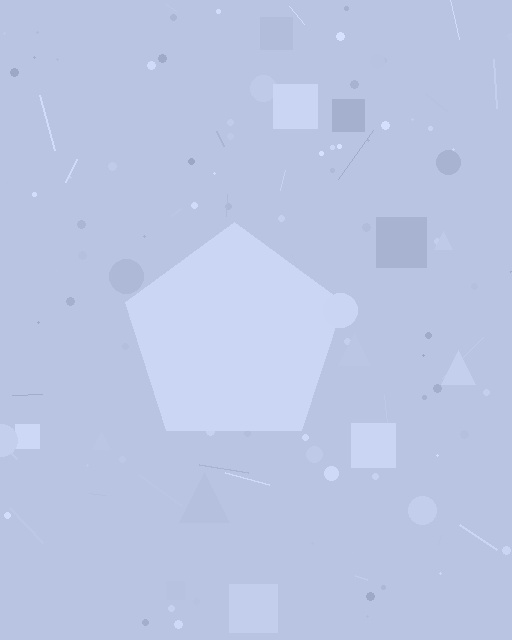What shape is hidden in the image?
A pentagon is hidden in the image.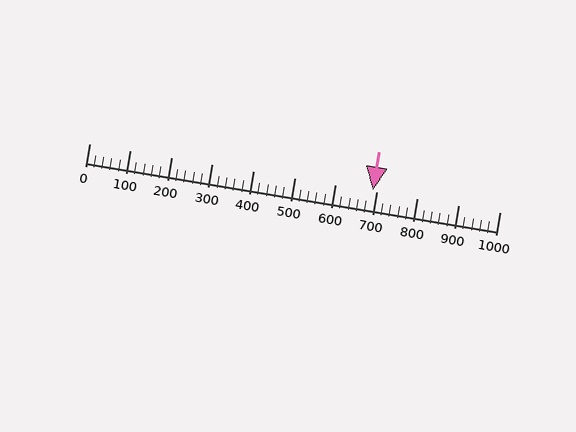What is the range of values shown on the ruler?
The ruler shows values from 0 to 1000.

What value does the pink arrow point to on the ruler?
The pink arrow points to approximately 692.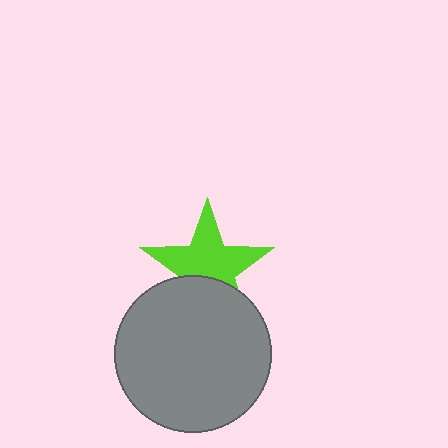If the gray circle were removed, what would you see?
You would see the complete lime star.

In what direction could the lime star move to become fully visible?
The lime star could move up. That would shift it out from behind the gray circle entirely.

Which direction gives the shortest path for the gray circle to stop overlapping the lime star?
Moving down gives the shortest separation.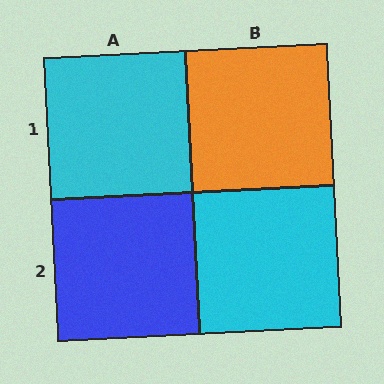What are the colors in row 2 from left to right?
Blue, cyan.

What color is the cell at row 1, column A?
Cyan.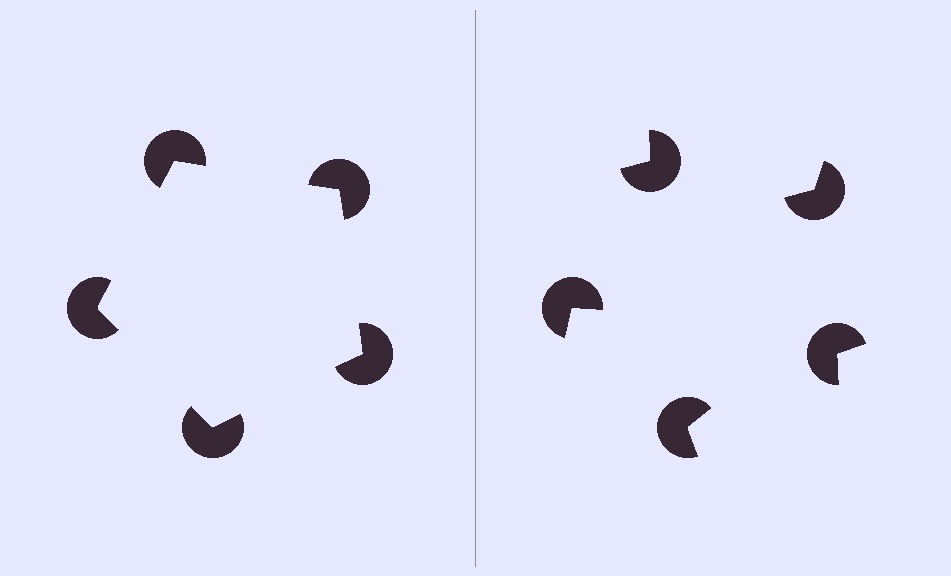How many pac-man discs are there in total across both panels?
10 — 5 on each side.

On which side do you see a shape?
An illusory pentagon appears on the left side. On the right side the wedge cuts are rotated, so no coherent shape forms.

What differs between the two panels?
The pac-man discs are positioned identically on both sides; only the wedge orientations differ. On the left they align to a pentagon; on the right they are misaligned.